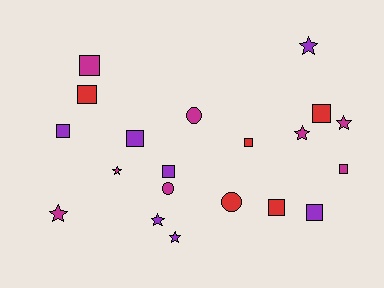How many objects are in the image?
There are 20 objects.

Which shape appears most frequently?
Square, with 10 objects.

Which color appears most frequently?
Magenta, with 8 objects.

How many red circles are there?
There is 1 red circle.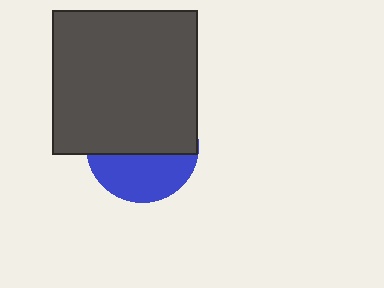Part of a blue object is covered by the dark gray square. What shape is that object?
It is a circle.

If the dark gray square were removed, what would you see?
You would see the complete blue circle.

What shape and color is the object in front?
The object in front is a dark gray square.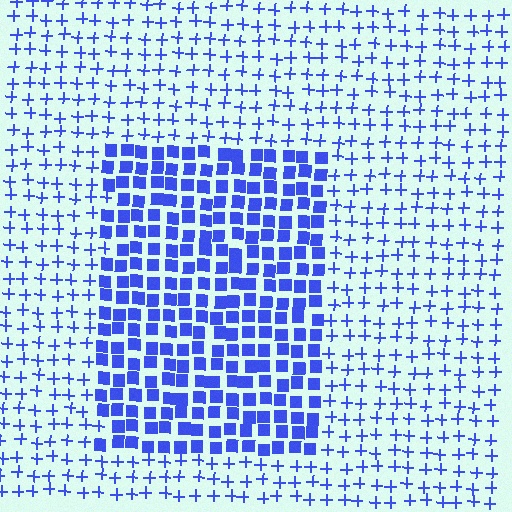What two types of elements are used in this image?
The image uses squares inside the rectangle region and plus signs outside it.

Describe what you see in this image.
The image is filled with small blue elements arranged in a uniform grid. A rectangle-shaped region contains squares, while the surrounding area contains plus signs. The boundary is defined purely by the change in element shape.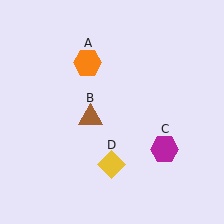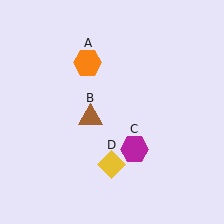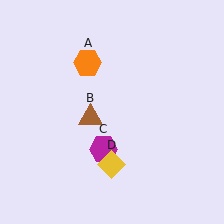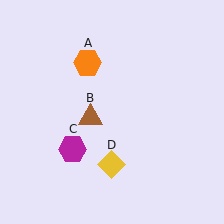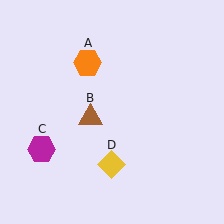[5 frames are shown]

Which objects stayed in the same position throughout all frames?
Orange hexagon (object A) and brown triangle (object B) and yellow diamond (object D) remained stationary.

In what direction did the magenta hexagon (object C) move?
The magenta hexagon (object C) moved left.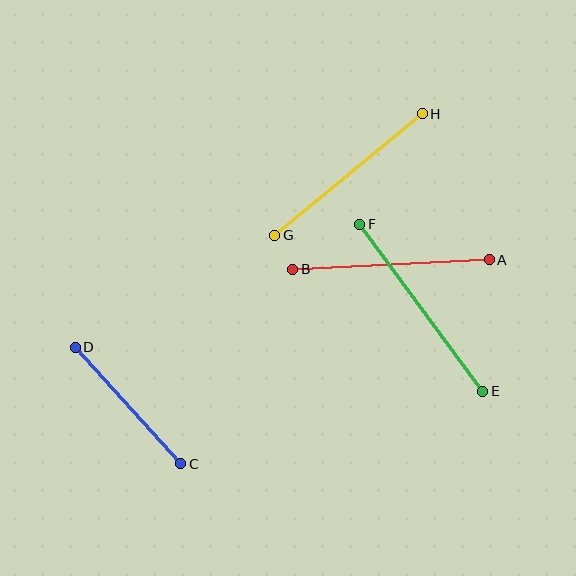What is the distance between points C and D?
The distance is approximately 157 pixels.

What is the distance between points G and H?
The distance is approximately 191 pixels.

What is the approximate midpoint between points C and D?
The midpoint is at approximately (128, 405) pixels.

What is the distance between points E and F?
The distance is approximately 208 pixels.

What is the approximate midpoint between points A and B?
The midpoint is at approximately (391, 264) pixels.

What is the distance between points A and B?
The distance is approximately 197 pixels.